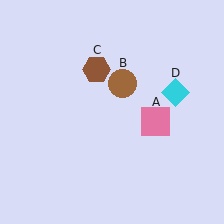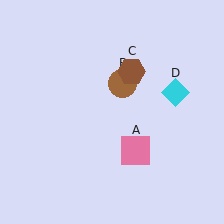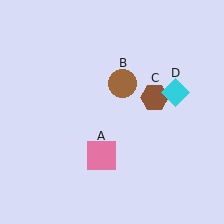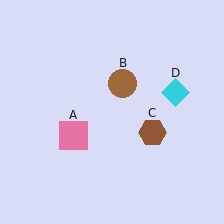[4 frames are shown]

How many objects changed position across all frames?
2 objects changed position: pink square (object A), brown hexagon (object C).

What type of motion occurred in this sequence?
The pink square (object A), brown hexagon (object C) rotated clockwise around the center of the scene.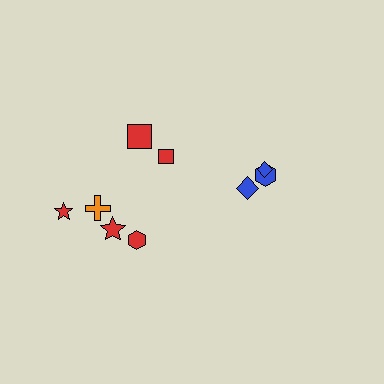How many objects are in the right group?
There are 3 objects.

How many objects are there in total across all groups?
There are 9 objects.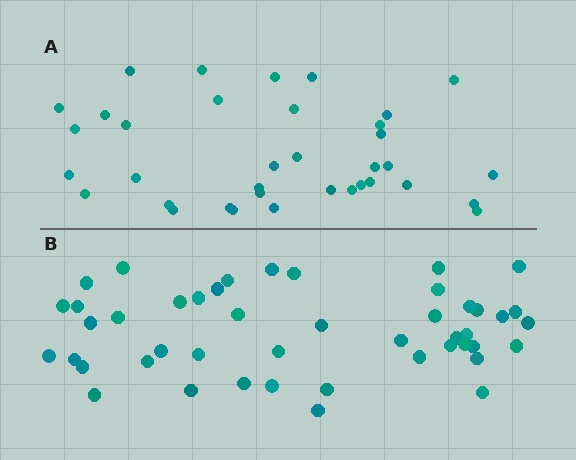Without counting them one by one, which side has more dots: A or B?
Region B (the bottom region) has more dots.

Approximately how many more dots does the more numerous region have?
Region B has roughly 10 or so more dots than region A.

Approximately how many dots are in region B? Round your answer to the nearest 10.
About 50 dots. (The exact count is 46, which rounds to 50.)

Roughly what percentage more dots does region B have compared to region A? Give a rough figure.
About 30% more.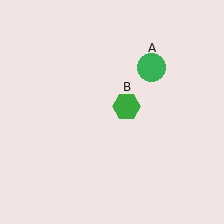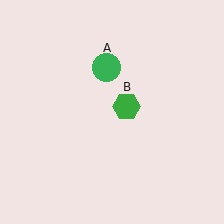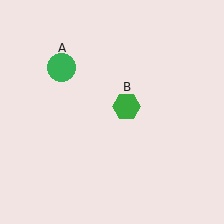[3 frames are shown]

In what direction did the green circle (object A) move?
The green circle (object A) moved left.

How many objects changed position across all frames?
1 object changed position: green circle (object A).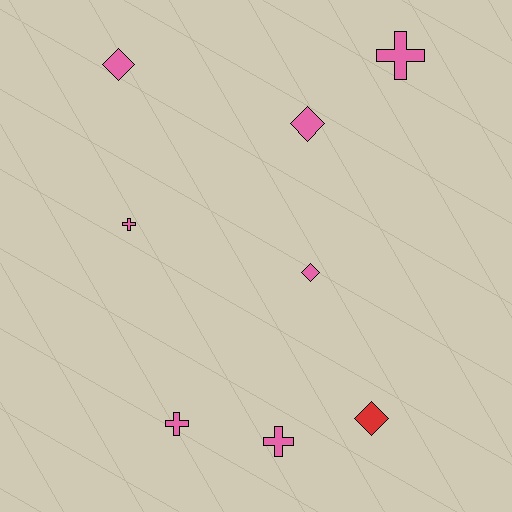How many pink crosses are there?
There are 4 pink crosses.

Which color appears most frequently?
Pink, with 7 objects.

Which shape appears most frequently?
Diamond, with 4 objects.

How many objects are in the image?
There are 8 objects.